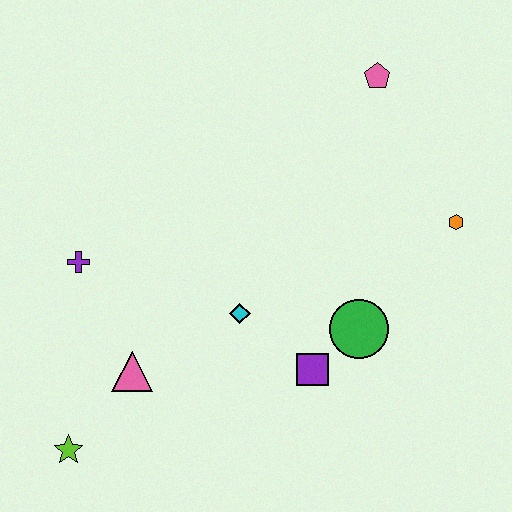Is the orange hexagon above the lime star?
Yes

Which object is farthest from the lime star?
The pink pentagon is farthest from the lime star.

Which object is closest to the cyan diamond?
The purple square is closest to the cyan diamond.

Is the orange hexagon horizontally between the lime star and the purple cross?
No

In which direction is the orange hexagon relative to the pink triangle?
The orange hexagon is to the right of the pink triangle.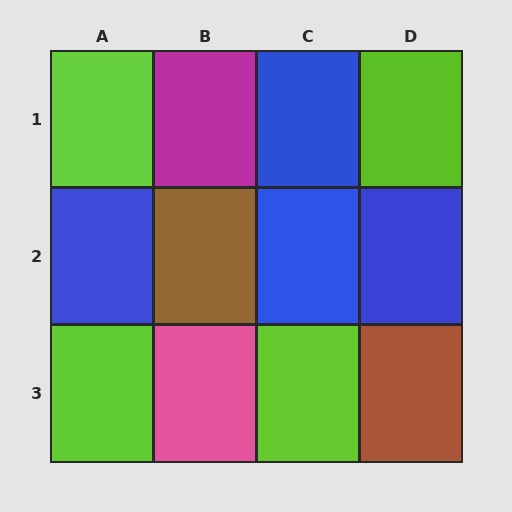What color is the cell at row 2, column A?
Blue.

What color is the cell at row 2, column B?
Brown.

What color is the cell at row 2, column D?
Blue.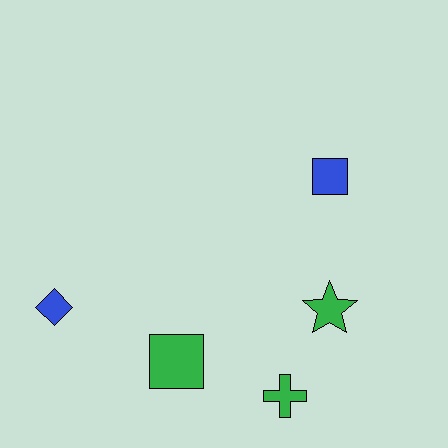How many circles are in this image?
There are no circles.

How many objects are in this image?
There are 5 objects.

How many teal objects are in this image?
There are no teal objects.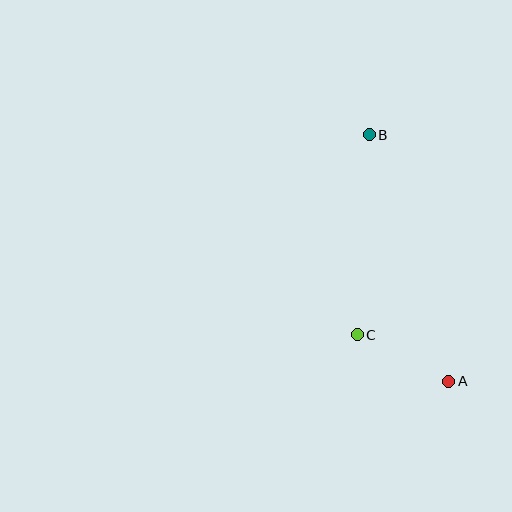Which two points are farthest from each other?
Points A and B are farthest from each other.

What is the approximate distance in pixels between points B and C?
The distance between B and C is approximately 201 pixels.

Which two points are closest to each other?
Points A and C are closest to each other.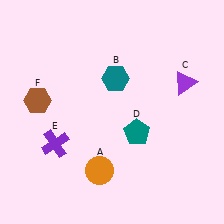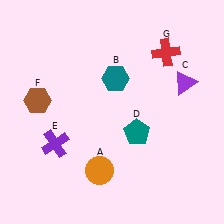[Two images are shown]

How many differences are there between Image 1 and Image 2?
There is 1 difference between the two images.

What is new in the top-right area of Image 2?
A red cross (G) was added in the top-right area of Image 2.